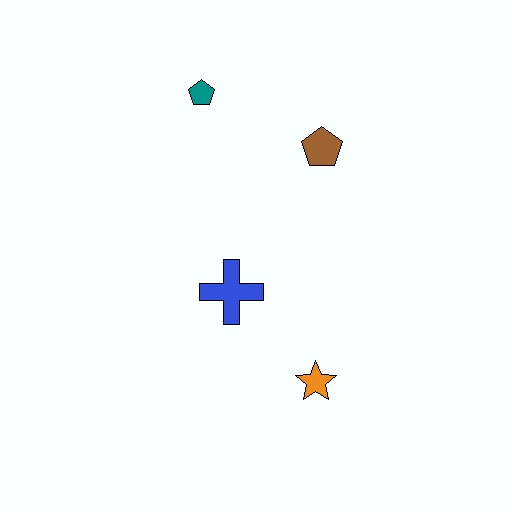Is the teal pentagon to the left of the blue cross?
Yes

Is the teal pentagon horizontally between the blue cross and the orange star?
No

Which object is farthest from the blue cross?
The teal pentagon is farthest from the blue cross.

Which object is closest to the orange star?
The blue cross is closest to the orange star.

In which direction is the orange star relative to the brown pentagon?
The orange star is below the brown pentagon.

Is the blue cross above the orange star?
Yes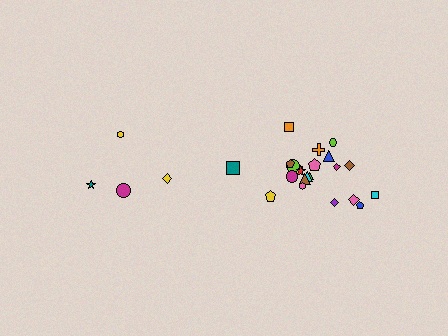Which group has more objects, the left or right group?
The right group.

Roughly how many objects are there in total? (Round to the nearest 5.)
Roughly 25 objects in total.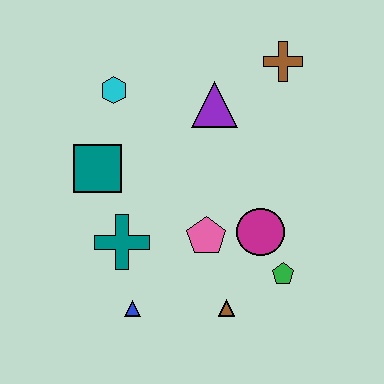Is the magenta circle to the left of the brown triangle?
No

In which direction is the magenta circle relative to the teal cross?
The magenta circle is to the right of the teal cross.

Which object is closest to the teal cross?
The blue triangle is closest to the teal cross.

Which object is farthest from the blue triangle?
The brown cross is farthest from the blue triangle.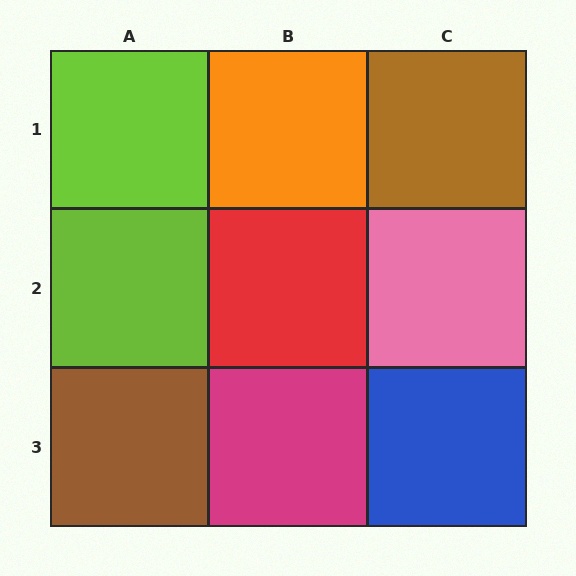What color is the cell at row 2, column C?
Pink.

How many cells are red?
1 cell is red.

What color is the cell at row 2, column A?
Lime.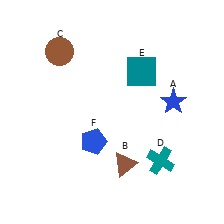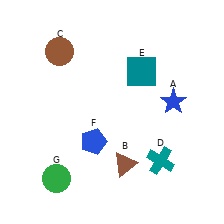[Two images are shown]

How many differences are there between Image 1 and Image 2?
There is 1 difference between the two images.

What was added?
A green circle (G) was added in Image 2.